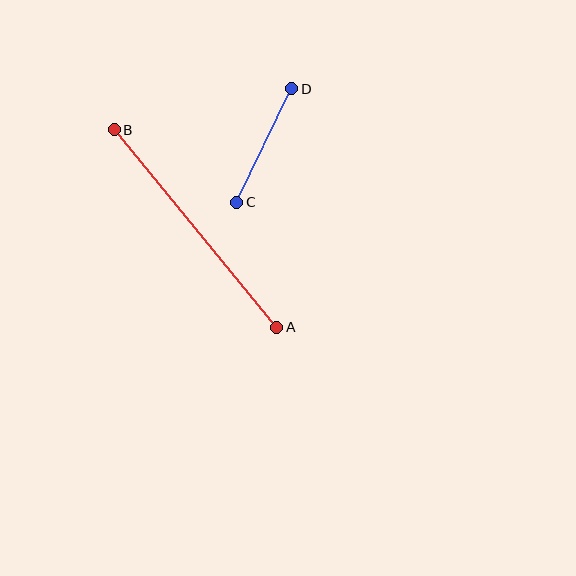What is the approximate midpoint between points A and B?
The midpoint is at approximately (196, 229) pixels.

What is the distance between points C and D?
The distance is approximately 126 pixels.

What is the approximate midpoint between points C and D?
The midpoint is at approximately (264, 146) pixels.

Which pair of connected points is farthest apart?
Points A and B are farthest apart.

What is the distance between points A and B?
The distance is approximately 256 pixels.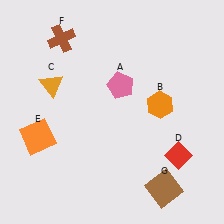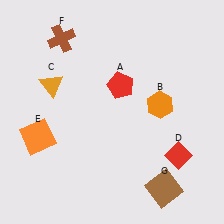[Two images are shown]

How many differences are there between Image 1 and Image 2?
There is 1 difference between the two images.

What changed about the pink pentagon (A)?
In Image 1, A is pink. In Image 2, it changed to red.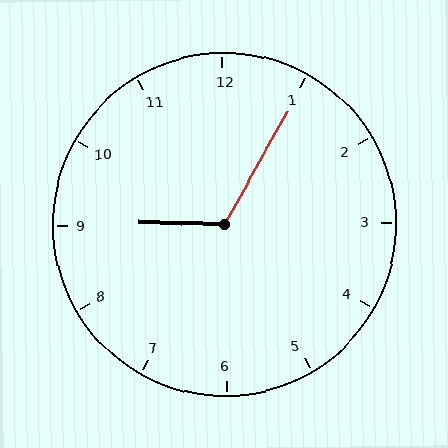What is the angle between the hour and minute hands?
Approximately 118 degrees.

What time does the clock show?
9:05.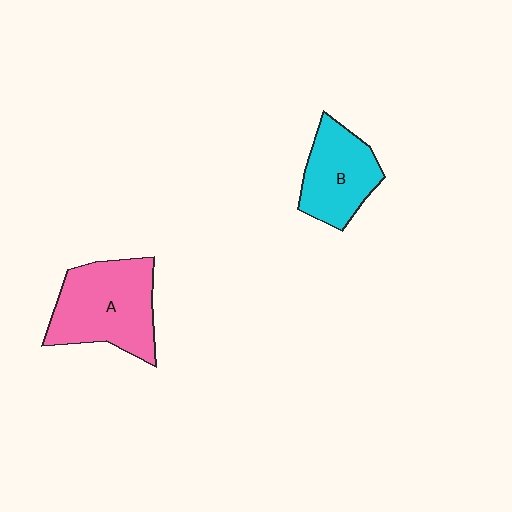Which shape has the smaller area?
Shape B (cyan).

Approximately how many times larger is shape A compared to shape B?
Approximately 1.4 times.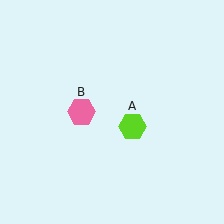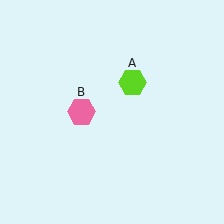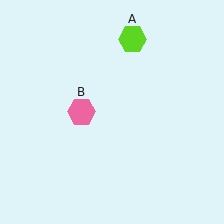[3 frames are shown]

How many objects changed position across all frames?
1 object changed position: lime hexagon (object A).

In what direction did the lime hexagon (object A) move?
The lime hexagon (object A) moved up.